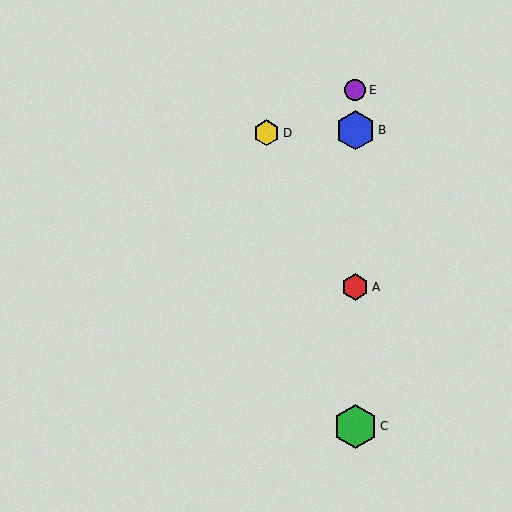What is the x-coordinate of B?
Object B is at x≈355.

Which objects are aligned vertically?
Objects A, B, C, E are aligned vertically.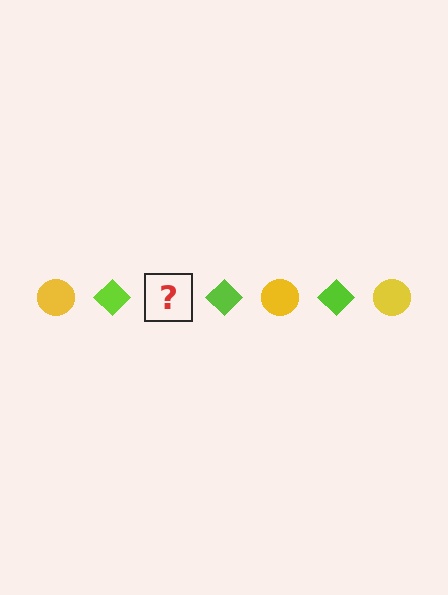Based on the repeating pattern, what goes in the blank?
The blank should be a yellow circle.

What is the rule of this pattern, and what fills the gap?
The rule is that the pattern alternates between yellow circle and lime diamond. The gap should be filled with a yellow circle.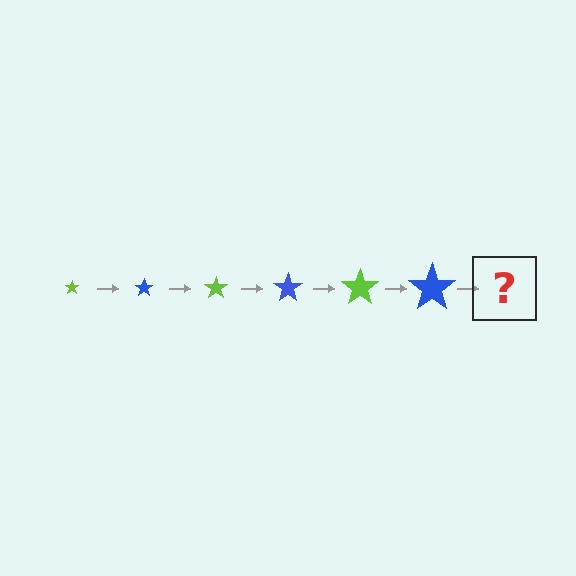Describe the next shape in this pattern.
It should be a lime star, larger than the previous one.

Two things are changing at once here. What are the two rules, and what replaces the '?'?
The two rules are that the star grows larger each step and the color cycles through lime and blue. The '?' should be a lime star, larger than the previous one.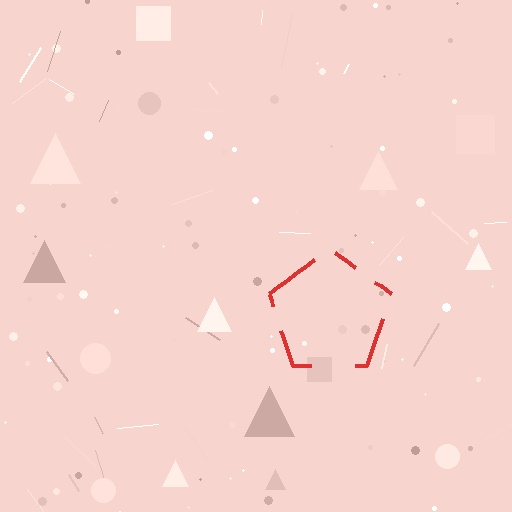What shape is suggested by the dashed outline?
The dashed outline suggests a pentagon.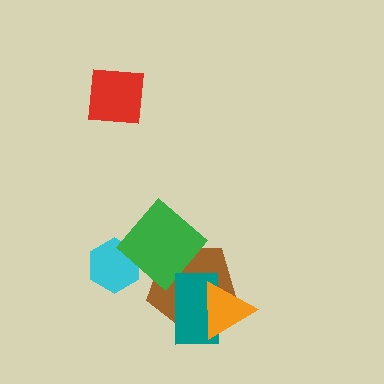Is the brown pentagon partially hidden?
Yes, it is partially covered by another shape.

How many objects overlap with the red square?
0 objects overlap with the red square.